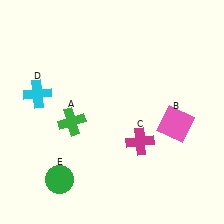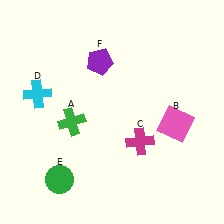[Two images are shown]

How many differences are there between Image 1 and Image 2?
There is 1 difference between the two images.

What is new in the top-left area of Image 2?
A purple pentagon (F) was added in the top-left area of Image 2.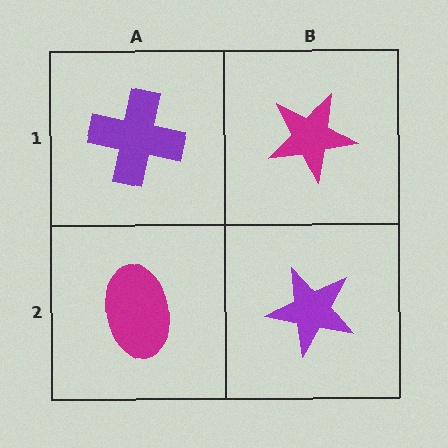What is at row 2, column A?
A magenta ellipse.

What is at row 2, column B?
A purple star.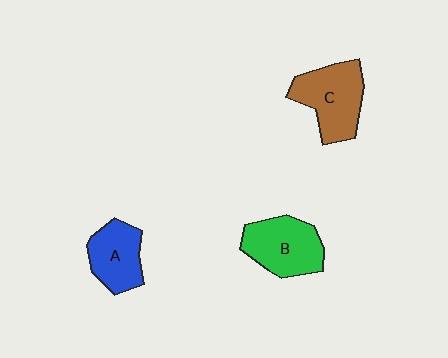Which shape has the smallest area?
Shape A (blue).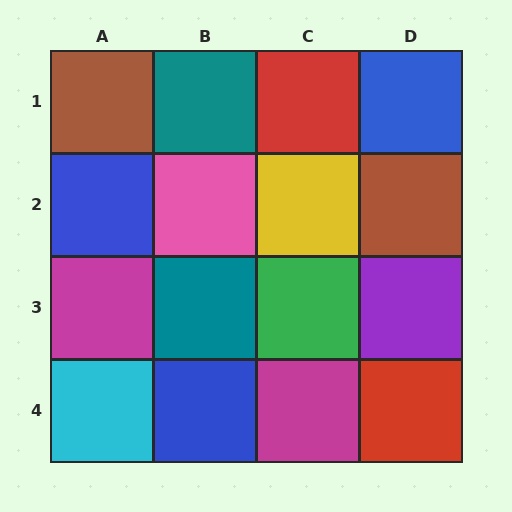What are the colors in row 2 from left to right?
Blue, pink, yellow, brown.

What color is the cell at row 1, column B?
Teal.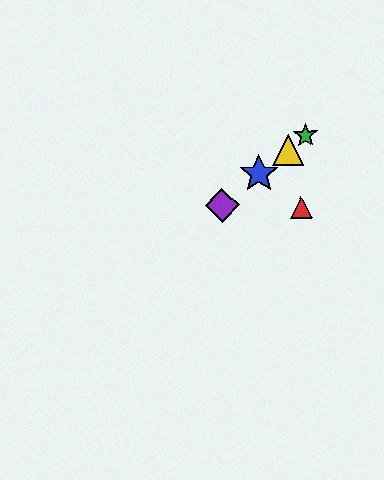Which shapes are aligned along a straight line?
The blue star, the green star, the yellow triangle, the purple diamond are aligned along a straight line.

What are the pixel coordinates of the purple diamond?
The purple diamond is at (222, 205).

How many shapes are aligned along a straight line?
4 shapes (the blue star, the green star, the yellow triangle, the purple diamond) are aligned along a straight line.